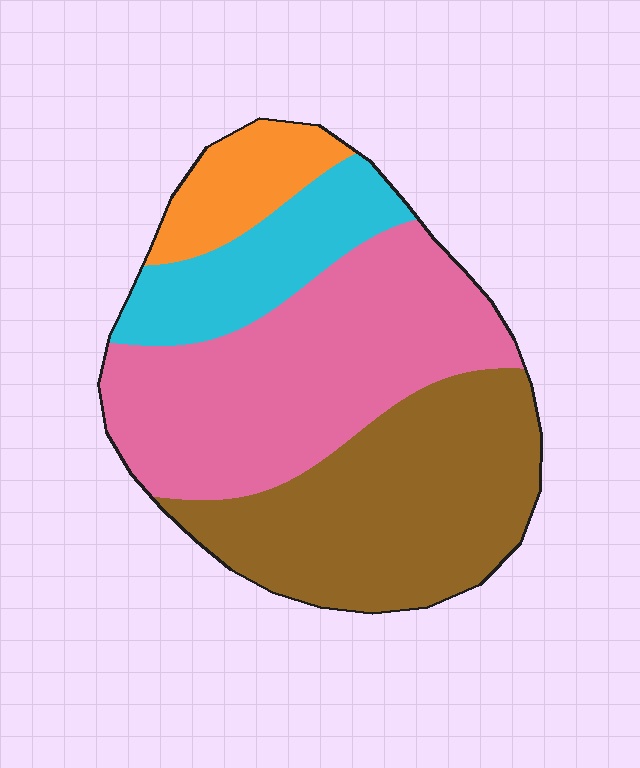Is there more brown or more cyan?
Brown.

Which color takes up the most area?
Pink, at roughly 40%.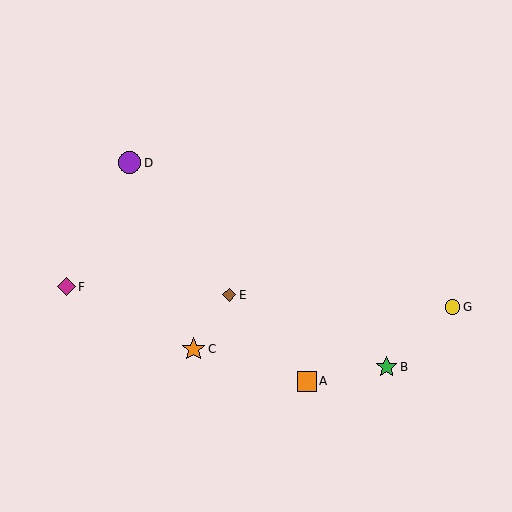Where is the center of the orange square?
The center of the orange square is at (307, 381).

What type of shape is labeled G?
Shape G is a yellow circle.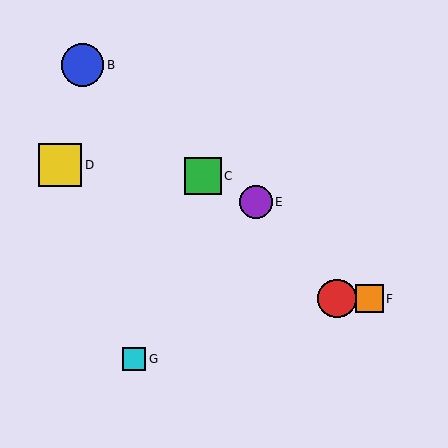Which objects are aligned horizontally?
Objects A, F are aligned horizontally.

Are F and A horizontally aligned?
Yes, both are at y≈299.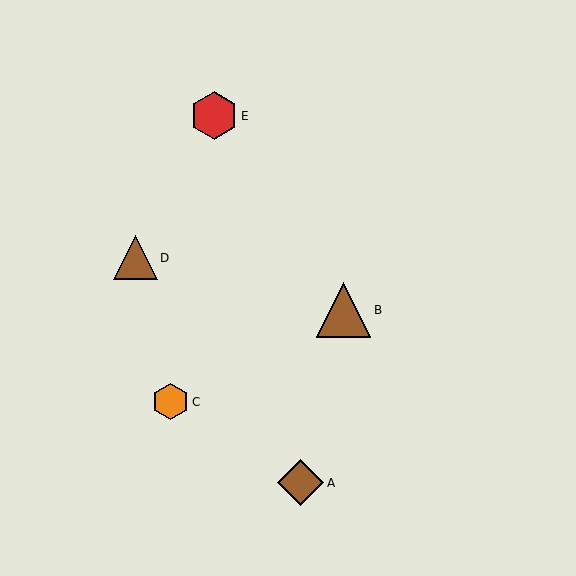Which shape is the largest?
The brown triangle (labeled B) is the largest.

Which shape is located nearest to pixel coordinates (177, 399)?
The orange hexagon (labeled C) at (171, 402) is nearest to that location.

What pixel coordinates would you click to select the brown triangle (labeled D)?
Click at (135, 258) to select the brown triangle D.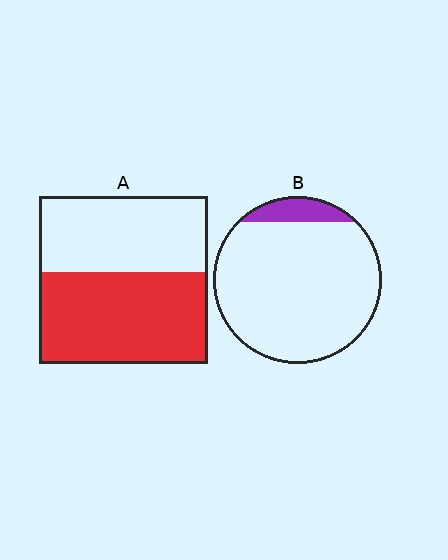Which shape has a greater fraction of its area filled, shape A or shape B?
Shape A.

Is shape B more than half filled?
No.